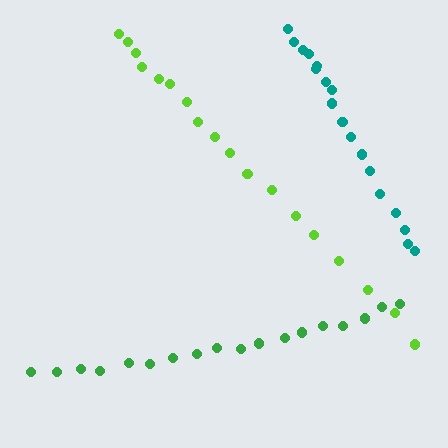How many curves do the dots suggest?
There are 3 distinct paths.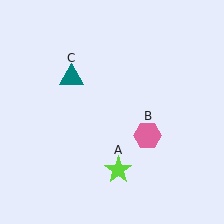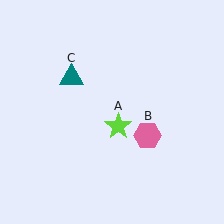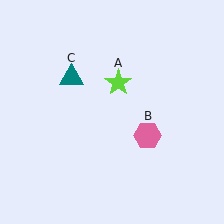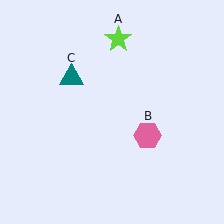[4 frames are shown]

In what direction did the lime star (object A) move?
The lime star (object A) moved up.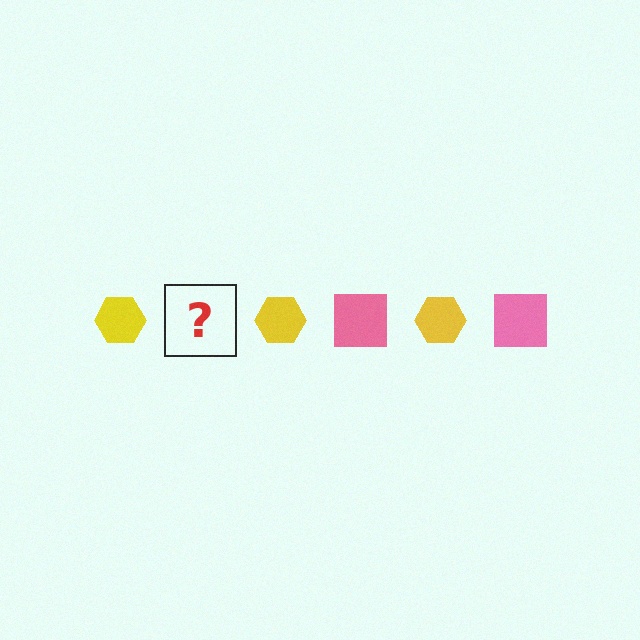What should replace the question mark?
The question mark should be replaced with a pink square.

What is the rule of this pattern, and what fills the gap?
The rule is that the pattern alternates between yellow hexagon and pink square. The gap should be filled with a pink square.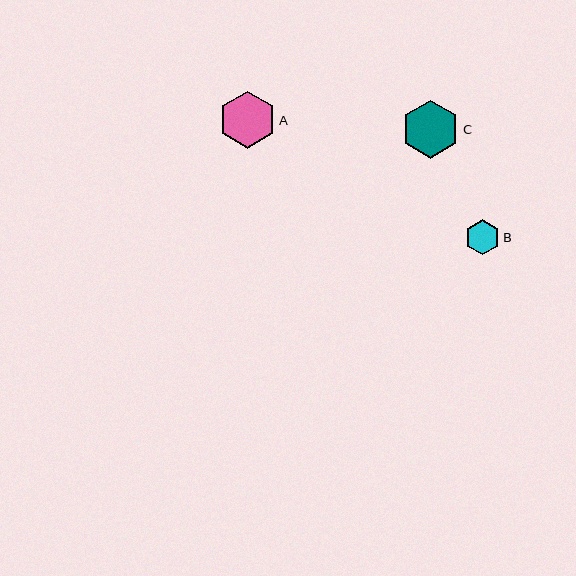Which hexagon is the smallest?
Hexagon B is the smallest with a size of approximately 35 pixels.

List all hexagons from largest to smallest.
From largest to smallest: C, A, B.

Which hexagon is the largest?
Hexagon C is the largest with a size of approximately 58 pixels.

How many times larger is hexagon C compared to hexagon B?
Hexagon C is approximately 1.7 times the size of hexagon B.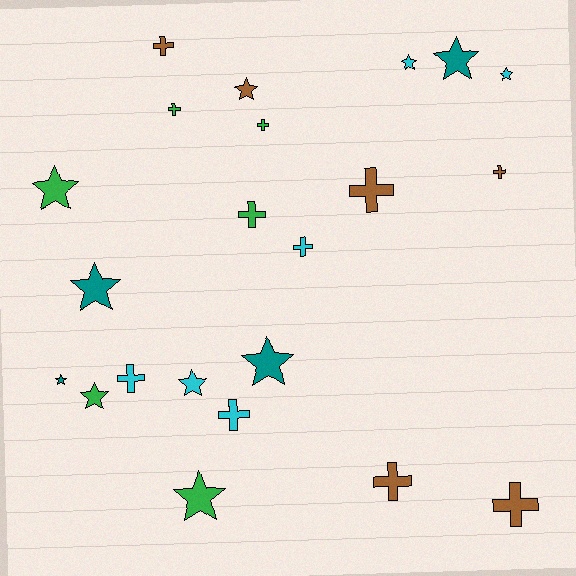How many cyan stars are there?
There are 3 cyan stars.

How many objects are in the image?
There are 22 objects.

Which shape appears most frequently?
Star, with 11 objects.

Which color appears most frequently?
Green, with 6 objects.